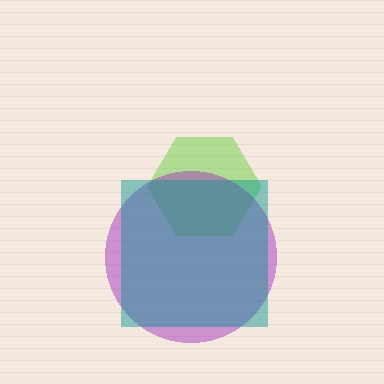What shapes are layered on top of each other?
The layered shapes are: a lime hexagon, a purple circle, a teal square.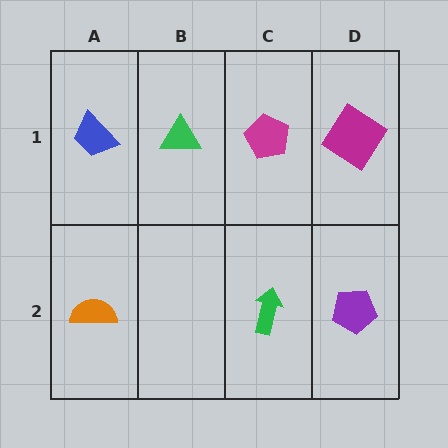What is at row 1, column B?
A green triangle.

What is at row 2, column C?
A green arrow.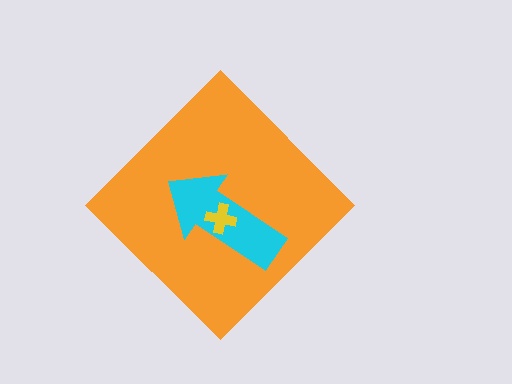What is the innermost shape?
The yellow cross.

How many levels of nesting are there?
3.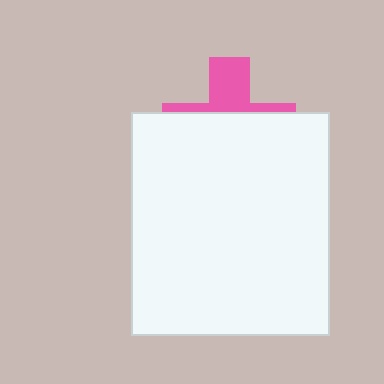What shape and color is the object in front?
The object in front is a white rectangle.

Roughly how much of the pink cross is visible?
A small part of it is visible (roughly 32%).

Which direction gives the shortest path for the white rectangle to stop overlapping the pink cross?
Moving down gives the shortest separation.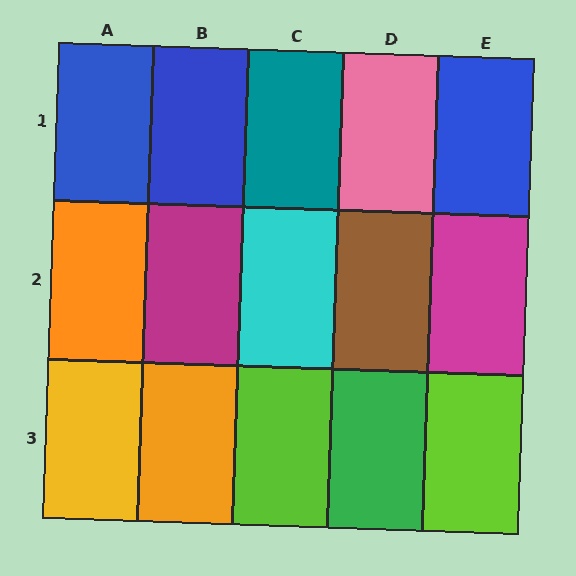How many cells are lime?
2 cells are lime.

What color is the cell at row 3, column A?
Yellow.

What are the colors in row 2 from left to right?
Orange, magenta, cyan, brown, magenta.